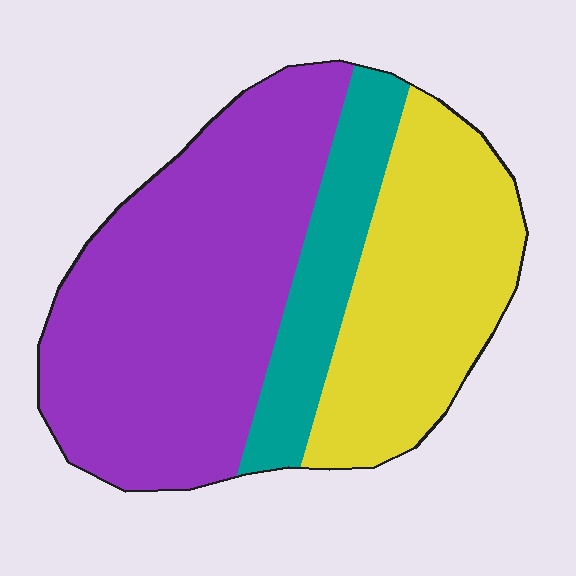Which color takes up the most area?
Purple, at roughly 50%.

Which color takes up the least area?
Teal, at roughly 15%.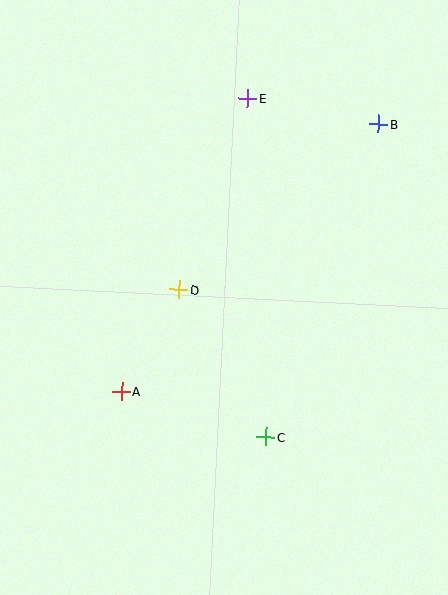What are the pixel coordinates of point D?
Point D is at (179, 289).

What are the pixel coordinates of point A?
Point A is at (122, 391).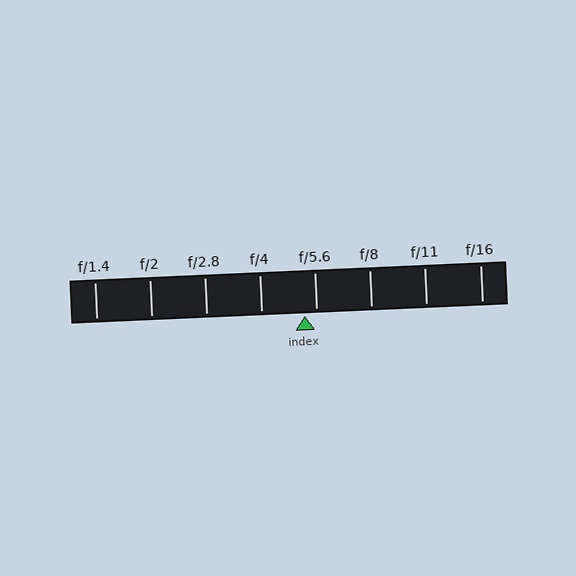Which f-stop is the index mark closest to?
The index mark is closest to f/5.6.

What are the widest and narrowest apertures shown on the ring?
The widest aperture shown is f/1.4 and the narrowest is f/16.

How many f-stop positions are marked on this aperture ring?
There are 8 f-stop positions marked.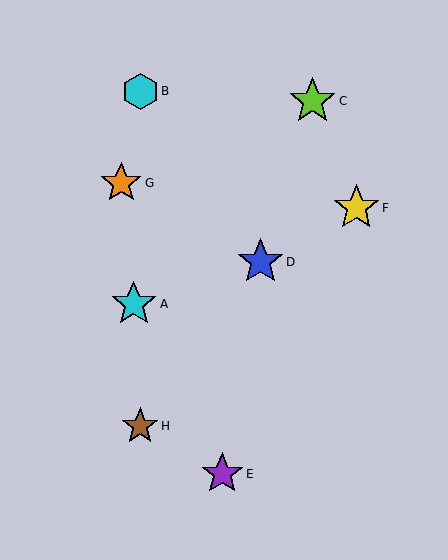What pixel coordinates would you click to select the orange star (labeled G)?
Click at (121, 183) to select the orange star G.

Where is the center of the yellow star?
The center of the yellow star is at (356, 208).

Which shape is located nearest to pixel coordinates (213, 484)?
The purple star (labeled E) at (222, 474) is nearest to that location.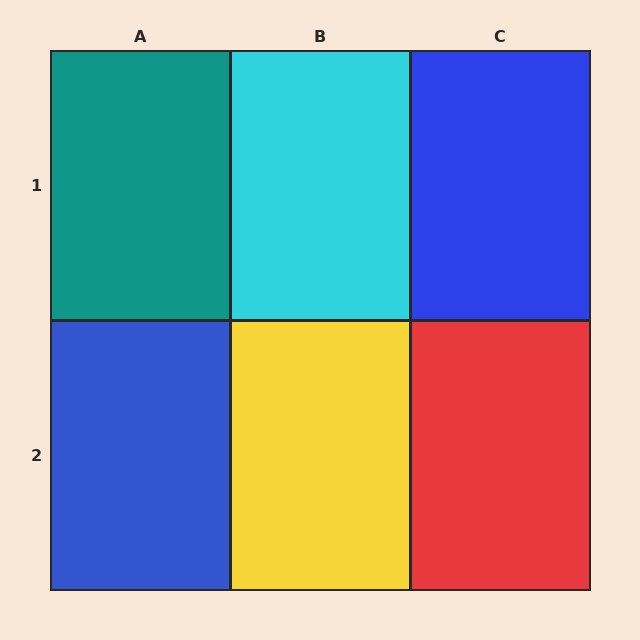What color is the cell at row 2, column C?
Red.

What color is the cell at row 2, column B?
Yellow.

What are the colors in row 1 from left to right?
Teal, cyan, blue.